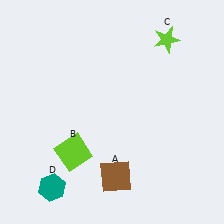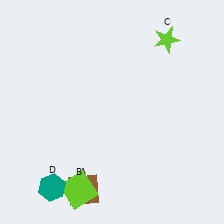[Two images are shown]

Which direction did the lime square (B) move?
The lime square (B) moved down.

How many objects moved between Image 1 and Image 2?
2 objects moved between the two images.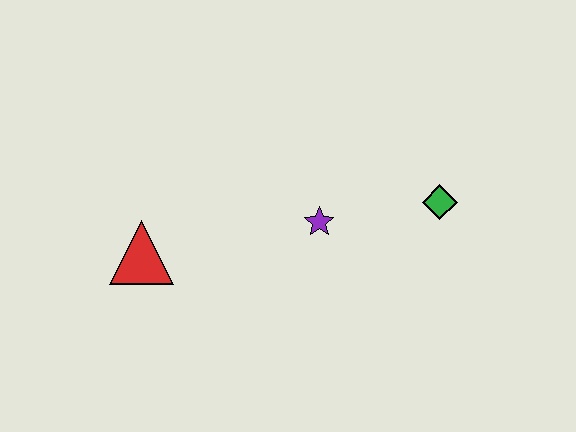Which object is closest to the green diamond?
The purple star is closest to the green diamond.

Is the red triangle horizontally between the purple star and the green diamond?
No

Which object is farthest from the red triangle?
The green diamond is farthest from the red triangle.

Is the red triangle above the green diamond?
No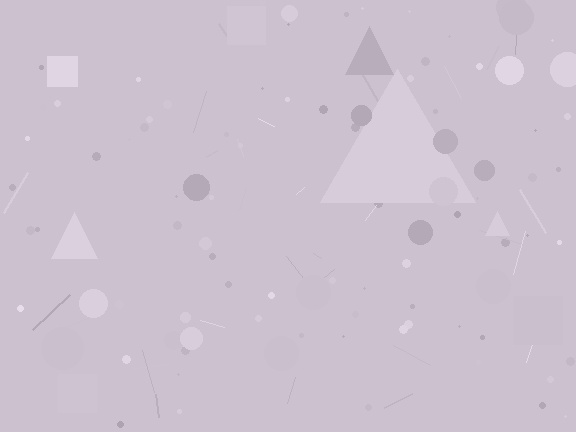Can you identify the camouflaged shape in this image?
The camouflaged shape is a triangle.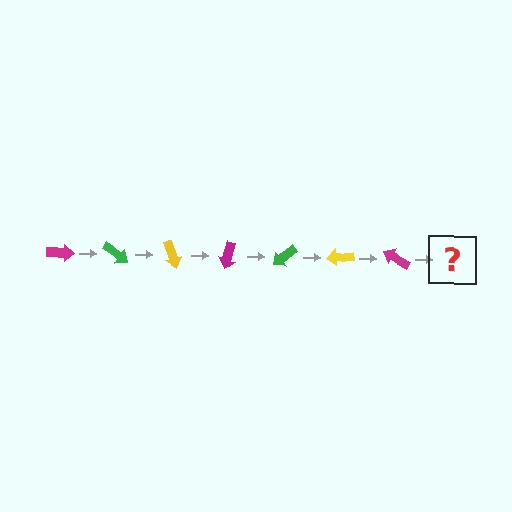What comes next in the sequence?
The next element should be a green arrow, rotated 245 degrees from the start.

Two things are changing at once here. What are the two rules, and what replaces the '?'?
The two rules are that it rotates 35 degrees each step and the color cycles through magenta, green, and yellow. The '?' should be a green arrow, rotated 245 degrees from the start.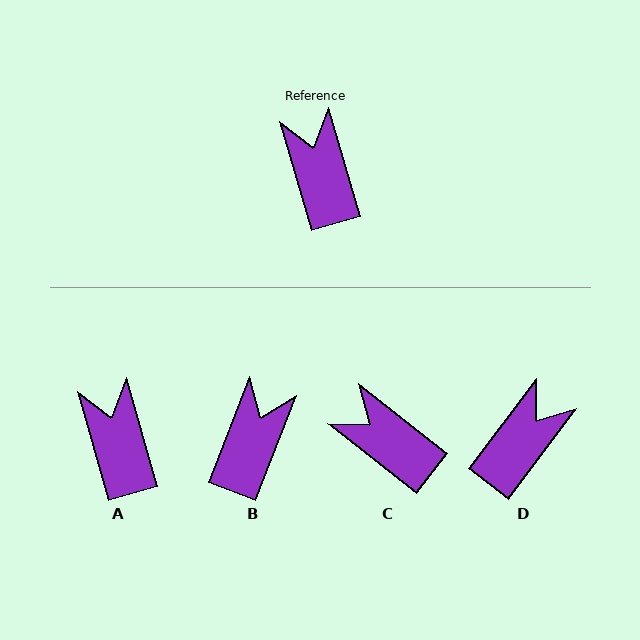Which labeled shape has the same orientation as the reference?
A.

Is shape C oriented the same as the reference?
No, it is off by about 36 degrees.